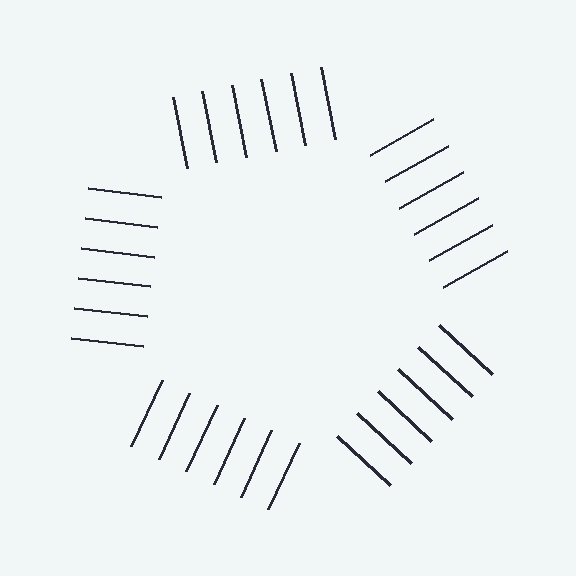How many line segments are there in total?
30 — 6 along each of the 5 edges.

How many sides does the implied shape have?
5 sides — the line-ends trace a pentagon.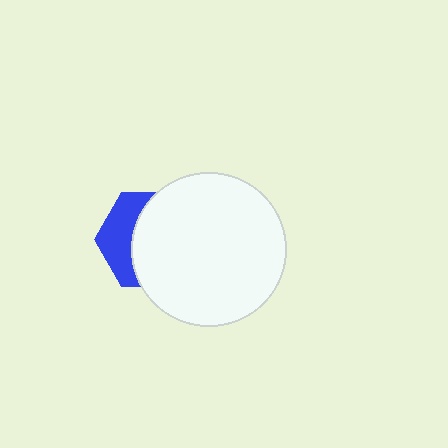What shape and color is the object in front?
The object in front is a white circle.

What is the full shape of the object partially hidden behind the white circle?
The partially hidden object is a blue hexagon.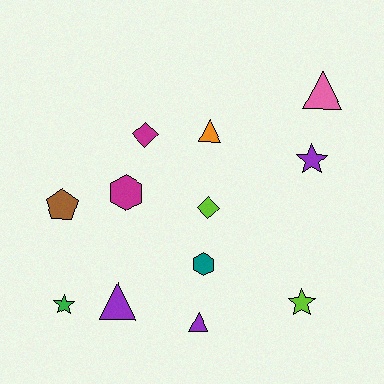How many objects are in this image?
There are 12 objects.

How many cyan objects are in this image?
There are no cyan objects.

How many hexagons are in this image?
There are 2 hexagons.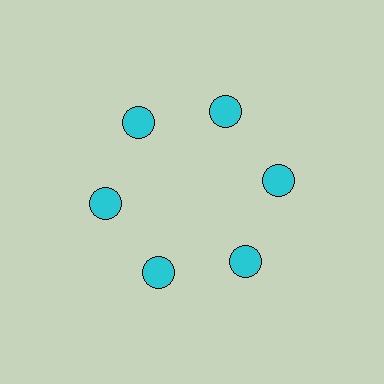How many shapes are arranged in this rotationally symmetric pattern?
There are 6 shapes, arranged in 6 groups of 1.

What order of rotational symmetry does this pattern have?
This pattern has 6-fold rotational symmetry.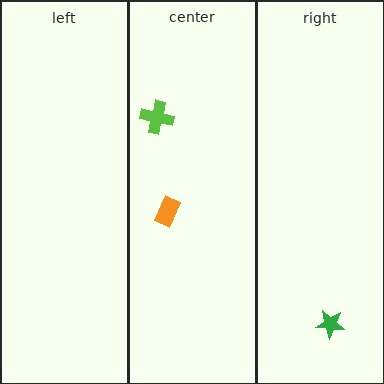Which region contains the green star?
The right region.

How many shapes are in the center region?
2.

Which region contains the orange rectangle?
The center region.